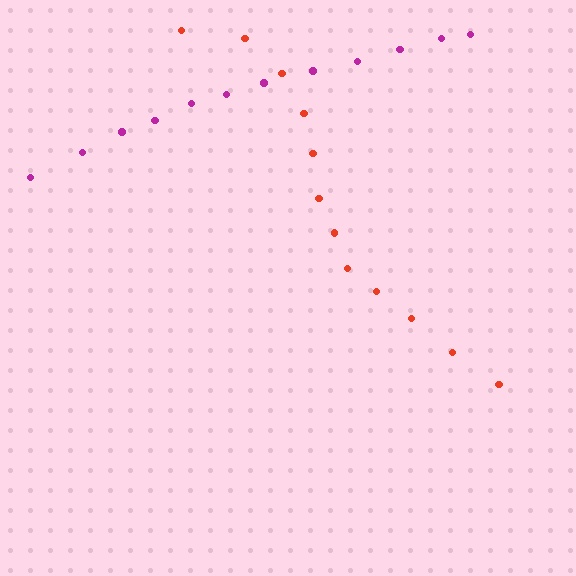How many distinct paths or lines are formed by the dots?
There are 2 distinct paths.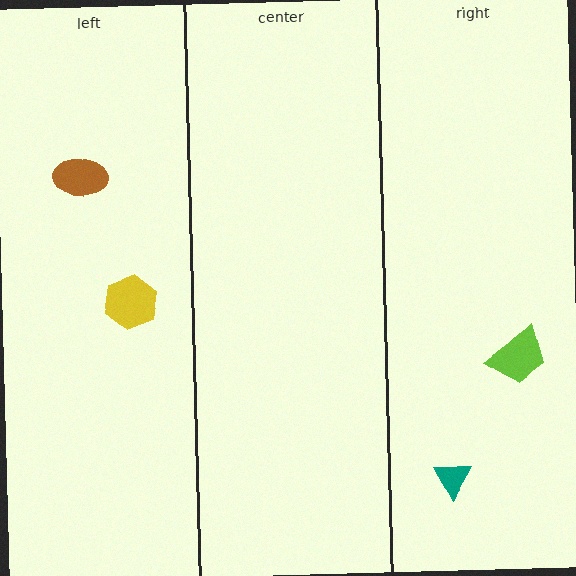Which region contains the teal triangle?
The right region.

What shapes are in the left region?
The yellow hexagon, the brown ellipse.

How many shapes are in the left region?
2.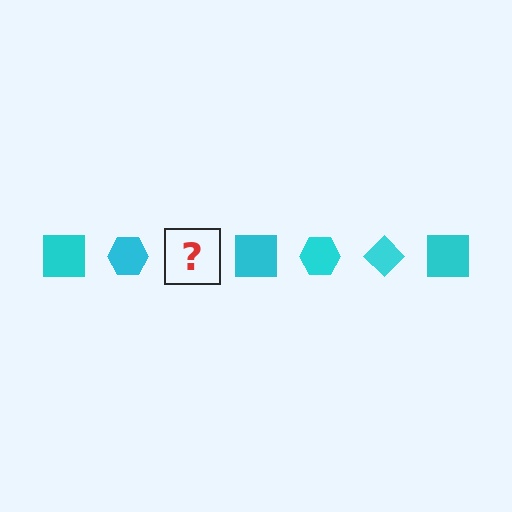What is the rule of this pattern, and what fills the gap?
The rule is that the pattern cycles through square, hexagon, diamond shapes in cyan. The gap should be filled with a cyan diamond.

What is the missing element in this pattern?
The missing element is a cyan diamond.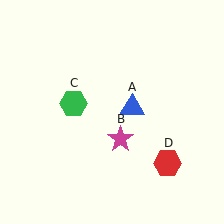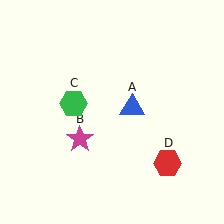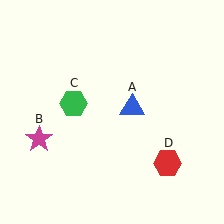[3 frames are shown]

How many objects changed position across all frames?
1 object changed position: magenta star (object B).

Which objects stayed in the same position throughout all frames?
Blue triangle (object A) and green hexagon (object C) and red hexagon (object D) remained stationary.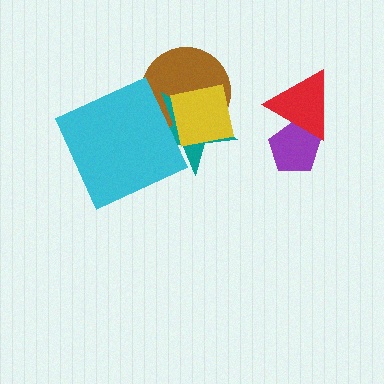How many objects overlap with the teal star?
3 objects overlap with the teal star.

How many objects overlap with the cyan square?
2 objects overlap with the cyan square.